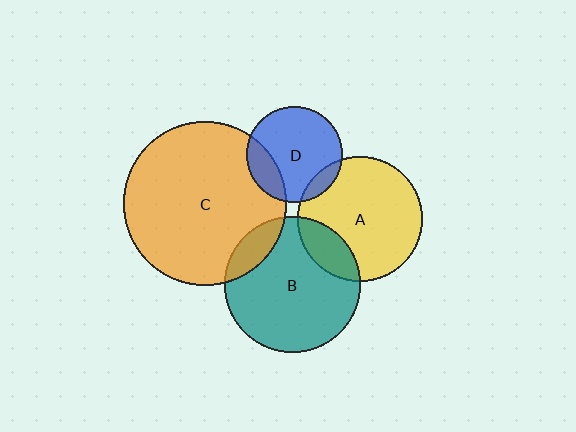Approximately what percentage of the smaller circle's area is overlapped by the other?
Approximately 20%.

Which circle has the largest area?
Circle C (orange).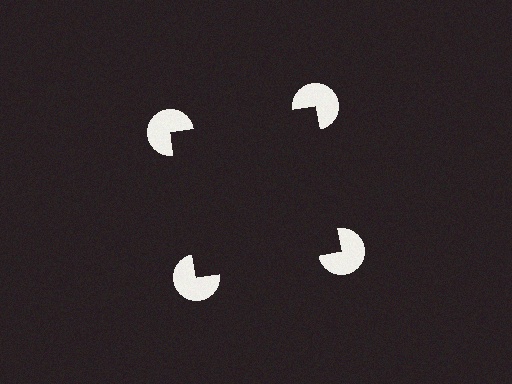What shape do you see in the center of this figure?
An illusory square — its edges are inferred from the aligned wedge cuts in the pac-man discs, not physically drawn.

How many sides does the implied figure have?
4 sides.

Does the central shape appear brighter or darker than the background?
It typically appears slightly darker than the background, even though no actual brightness change is drawn.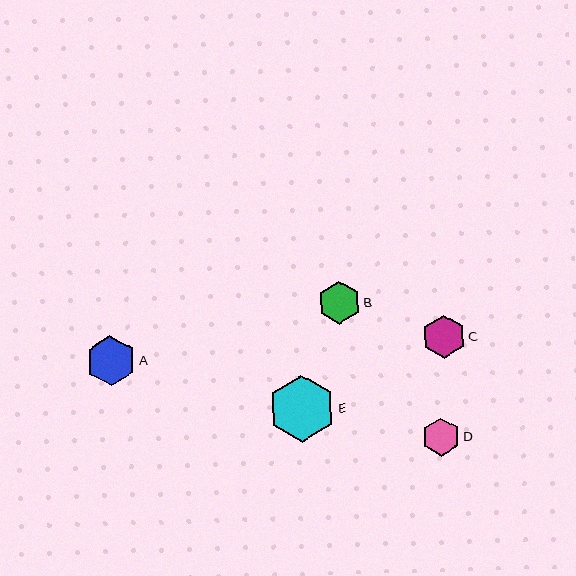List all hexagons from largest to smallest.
From largest to smallest: E, A, C, B, D.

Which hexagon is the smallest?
Hexagon D is the smallest with a size of approximately 38 pixels.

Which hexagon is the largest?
Hexagon E is the largest with a size of approximately 67 pixels.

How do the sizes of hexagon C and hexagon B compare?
Hexagon C and hexagon B are approximately the same size.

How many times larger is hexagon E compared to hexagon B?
Hexagon E is approximately 1.6 times the size of hexagon B.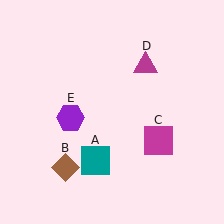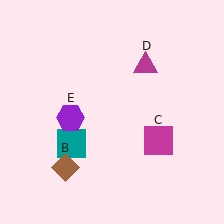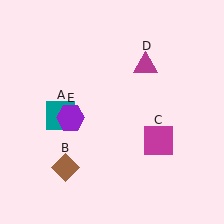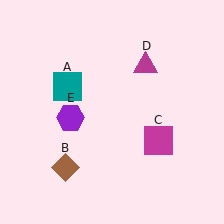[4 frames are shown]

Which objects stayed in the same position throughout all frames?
Brown diamond (object B) and magenta square (object C) and magenta triangle (object D) and purple hexagon (object E) remained stationary.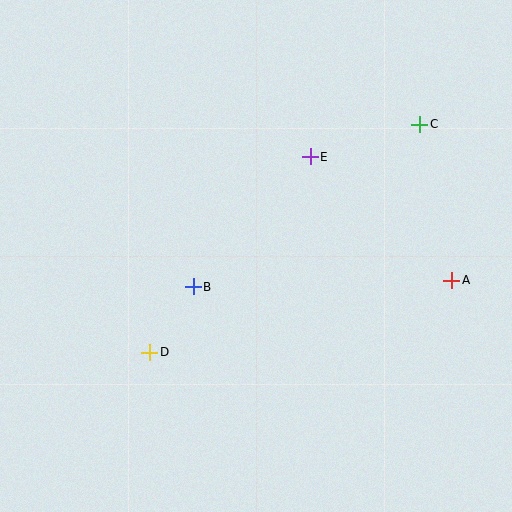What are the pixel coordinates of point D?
Point D is at (150, 352).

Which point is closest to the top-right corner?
Point C is closest to the top-right corner.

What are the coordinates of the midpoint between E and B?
The midpoint between E and B is at (252, 222).